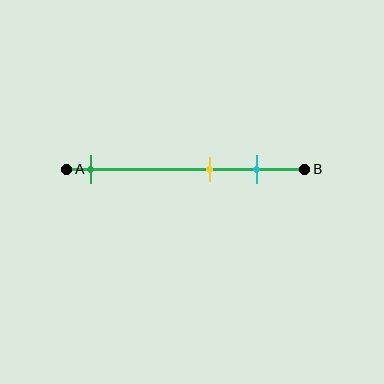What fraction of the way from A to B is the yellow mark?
The yellow mark is approximately 60% (0.6) of the way from A to B.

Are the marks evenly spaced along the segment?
No, the marks are not evenly spaced.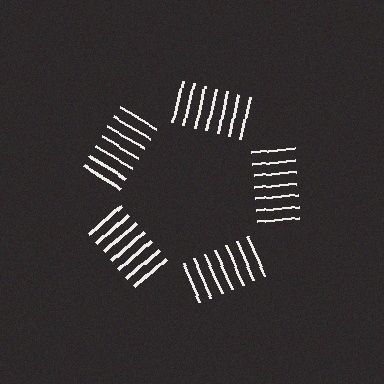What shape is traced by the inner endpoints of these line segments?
An illusory pentagon — the line segments terminate on its edges but no continuous stroke is drawn.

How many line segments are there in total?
35 — 7 along each of the 5 edges.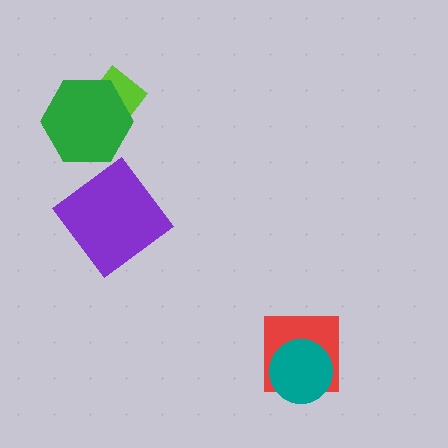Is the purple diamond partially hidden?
No, no other shape covers it.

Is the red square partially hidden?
Yes, it is partially covered by another shape.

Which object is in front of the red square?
The teal circle is in front of the red square.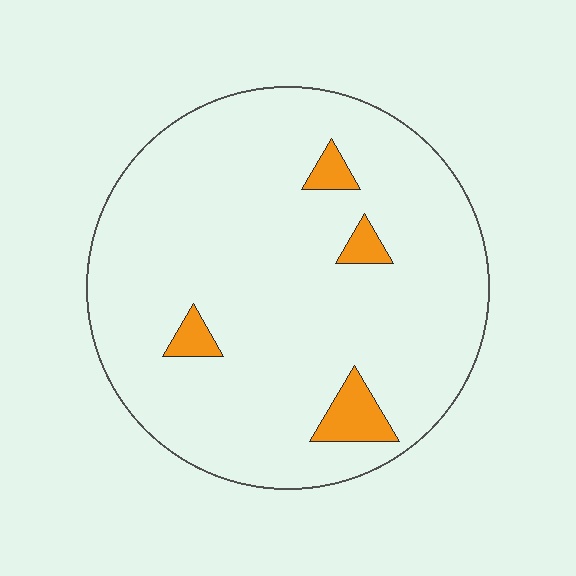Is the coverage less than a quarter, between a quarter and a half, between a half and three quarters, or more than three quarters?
Less than a quarter.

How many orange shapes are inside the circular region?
4.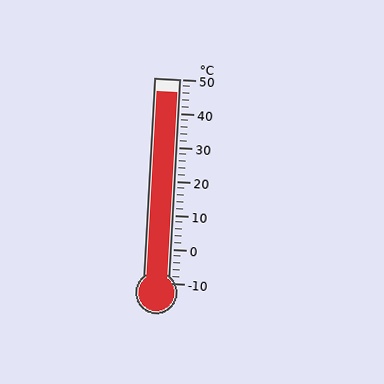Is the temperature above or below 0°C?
The temperature is above 0°C.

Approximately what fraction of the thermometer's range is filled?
The thermometer is filled to approximately 95% of its range.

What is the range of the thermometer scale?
The thermometer scale ranges from -10°C to 50°C.